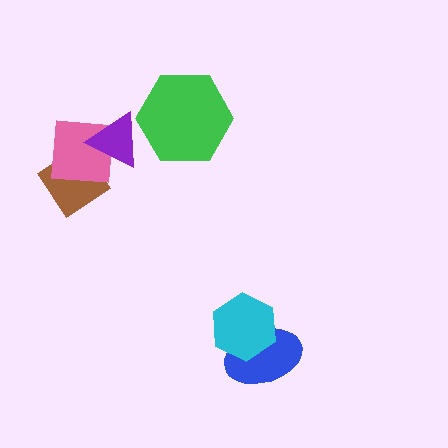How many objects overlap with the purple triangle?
2 objects overlap with the purple triangle.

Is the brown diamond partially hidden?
Yes, it is partially covered by another shape.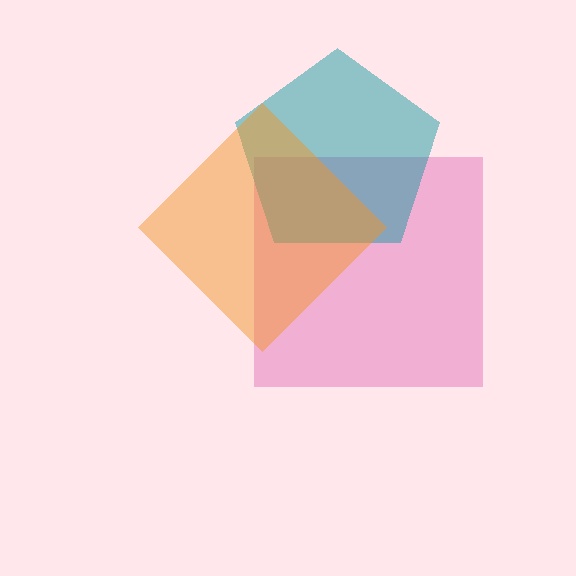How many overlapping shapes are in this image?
There are 3 overlapping shapes in the image.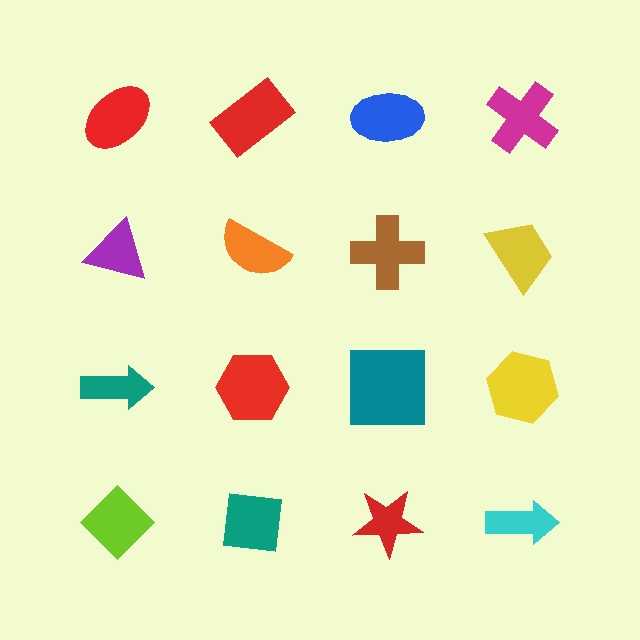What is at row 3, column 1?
A teal arrow.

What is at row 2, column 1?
A purple triangle.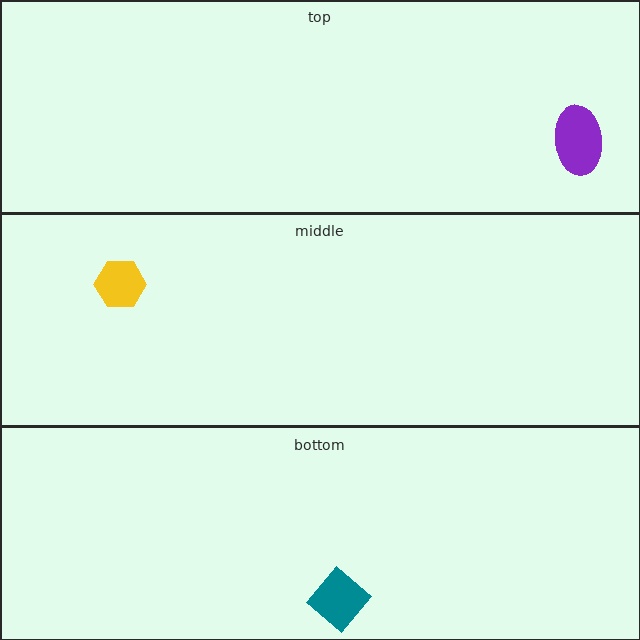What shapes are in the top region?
The purple ellipse.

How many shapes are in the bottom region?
1.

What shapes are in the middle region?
The yellow hexagon.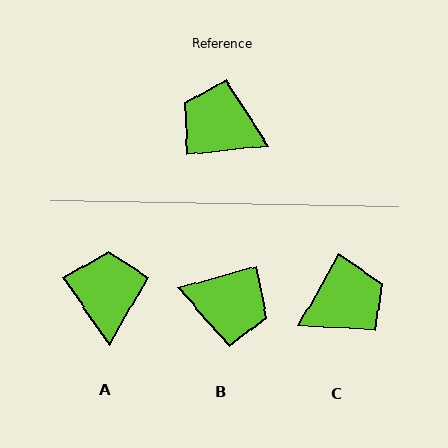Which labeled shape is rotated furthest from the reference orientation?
B, about 171 degrees away.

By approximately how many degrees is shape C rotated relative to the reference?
Approximately 126 degrees clockwise.